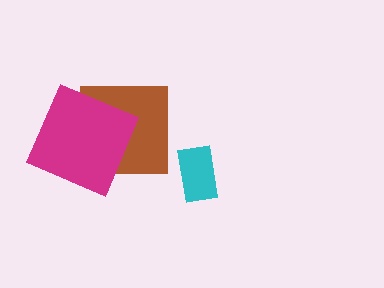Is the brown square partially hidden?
Yes, it is partially covered by another shape.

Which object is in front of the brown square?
The magenta square is in front of the brown square.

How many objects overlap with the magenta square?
1 object overlaps with the magenta square.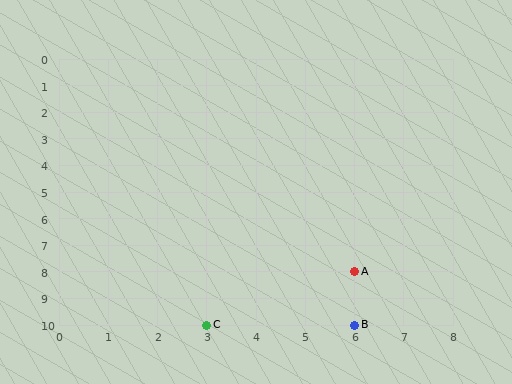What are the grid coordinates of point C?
Point C is at grid coordinates (3, 10).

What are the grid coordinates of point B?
Point B is at grid coordinates (6, 10).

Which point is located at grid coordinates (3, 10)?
Point C is at (3, 10).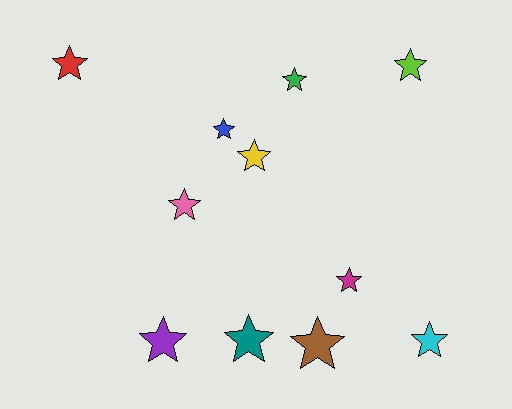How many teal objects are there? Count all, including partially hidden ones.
There is 1 teal object.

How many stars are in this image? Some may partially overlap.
There are 11 stars.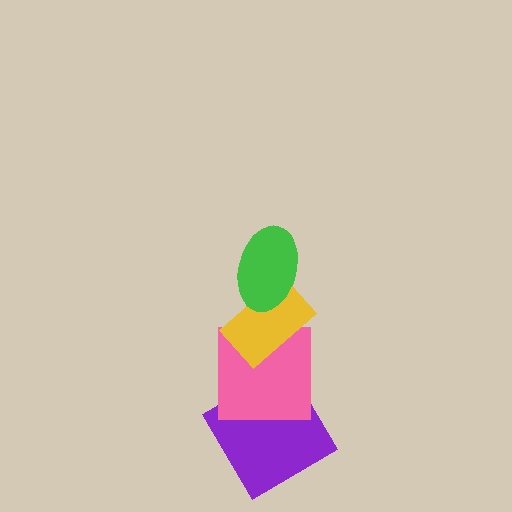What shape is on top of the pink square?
The yellow rectangle is on top of the pink square.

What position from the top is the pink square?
The pink square is 3rd from the top.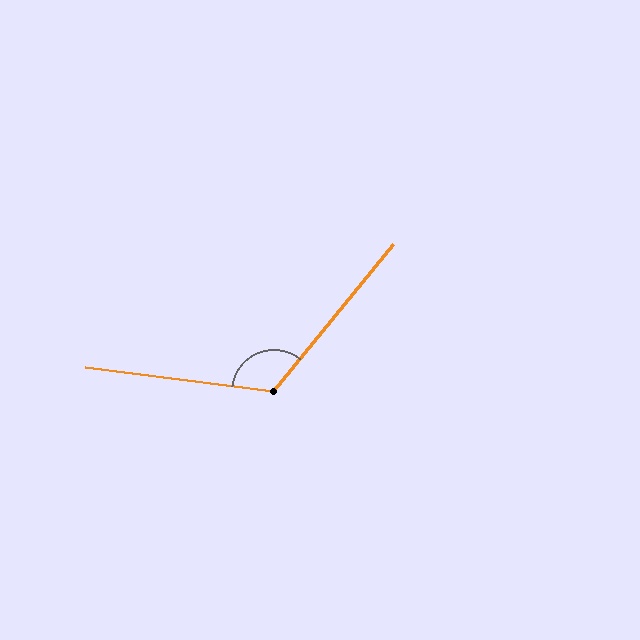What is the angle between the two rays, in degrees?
Approximately 122 degrees.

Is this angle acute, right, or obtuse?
It is obtuse.